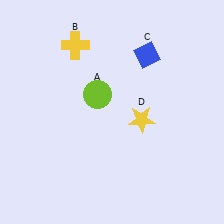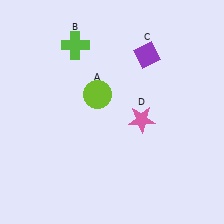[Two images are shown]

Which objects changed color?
B changed from yellow to lime. C changed from blue to purple. D changed from yellow to pink.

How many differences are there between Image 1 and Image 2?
There are 3 differences between the two images.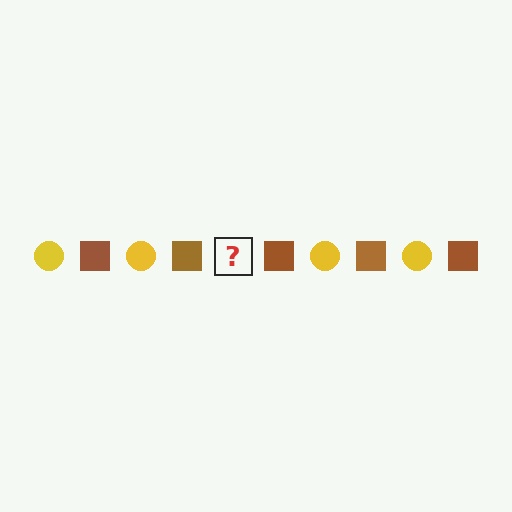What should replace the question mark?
The question mark should be replaced with a yellow circle.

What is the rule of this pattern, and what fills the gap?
The rule is that the pattern alternates between yellow circle and brown square. The gap should be filled with a yellow circle.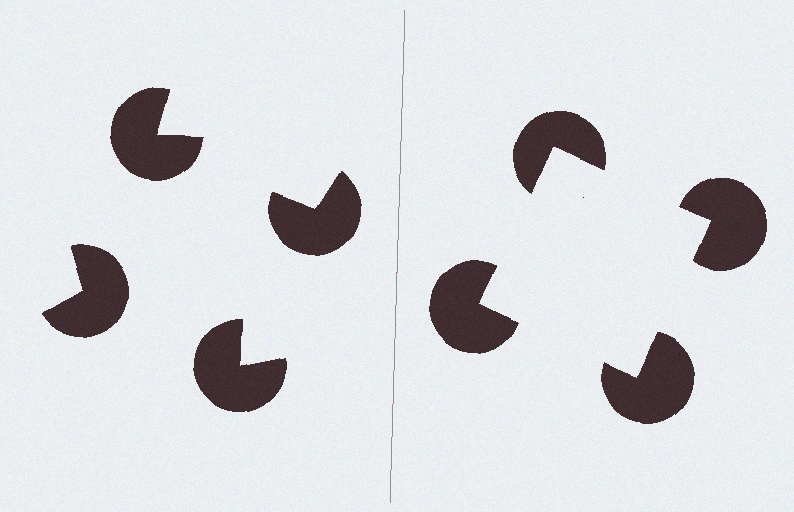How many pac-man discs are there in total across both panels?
8 — 4 on each side.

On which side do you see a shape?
An illusory square appears on the right side. On the left side the wedge cuts are rotated, so no coherent shape forms.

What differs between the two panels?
The pac-man discs are positioned identically on both sides; only the wedge orientations differ. On the right they align to a square; on the left they are misaligned.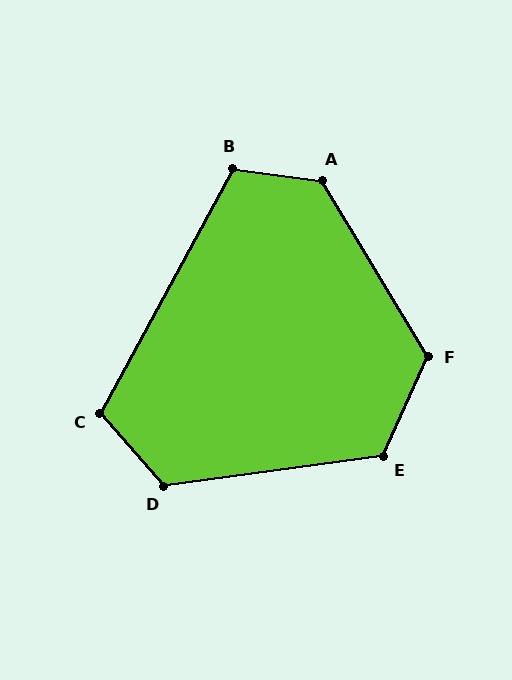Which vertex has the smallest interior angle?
C, at approximately 110 degrees.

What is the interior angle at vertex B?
Approximately 111 degrees (obtuse).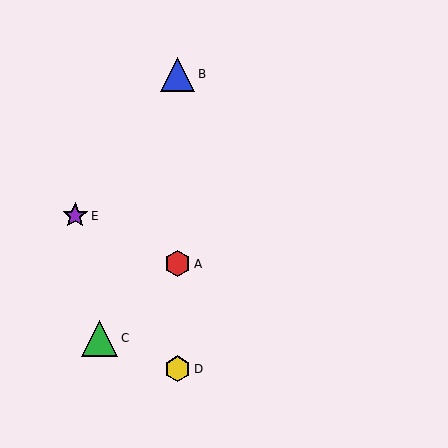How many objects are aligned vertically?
3 objects (A, B, D) are aligned vertically.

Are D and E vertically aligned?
No, D is at x≈177 and E is at x≈75.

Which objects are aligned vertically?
Objects A, B, D are aligned vertically.